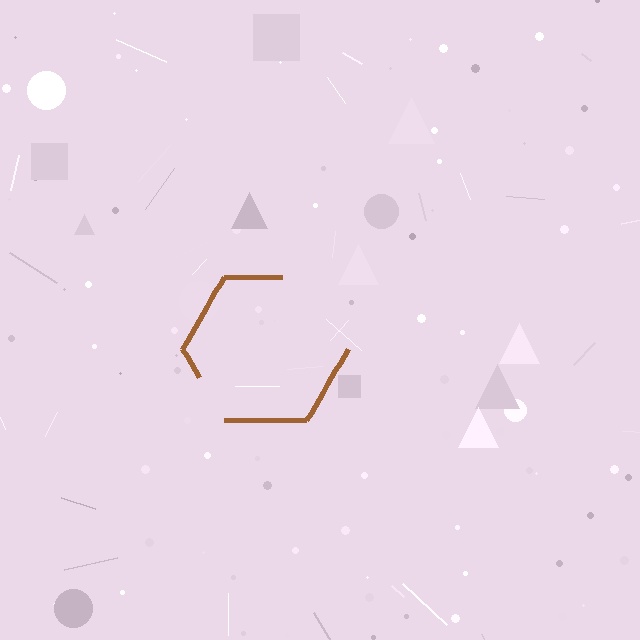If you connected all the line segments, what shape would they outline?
They would outline a hexagon.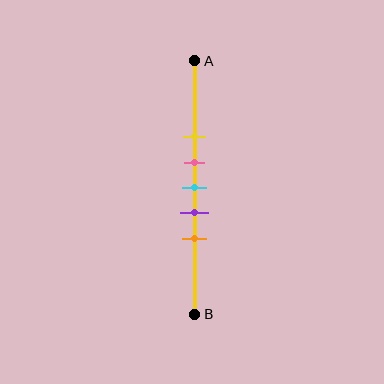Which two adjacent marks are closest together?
The pink and cyan marks are the closest adjacent pair.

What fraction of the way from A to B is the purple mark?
The purple mark is approximately 60% (0.6) of the way from A to B.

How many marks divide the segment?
There are 5 marks dividing the segment.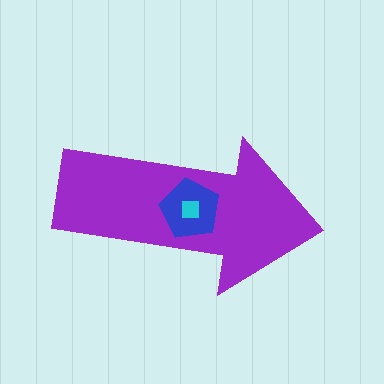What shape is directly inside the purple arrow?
The blue pentagon.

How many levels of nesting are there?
3.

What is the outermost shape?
The purple arrow.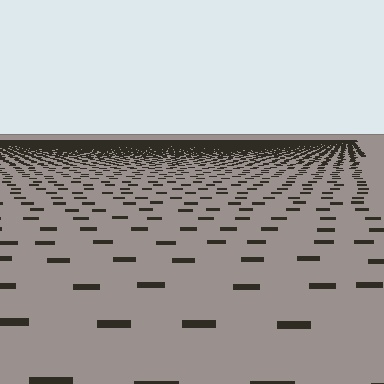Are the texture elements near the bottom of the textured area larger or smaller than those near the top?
Larger. Near the bottom, elements are closer to the viewer and appear at a bigger on-screen size.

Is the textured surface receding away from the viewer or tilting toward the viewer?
The surface is receding away from the viewer. Texture elements get smaller and denser toward the top.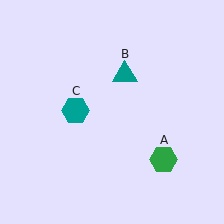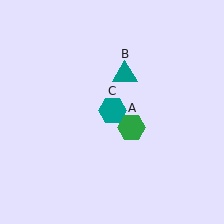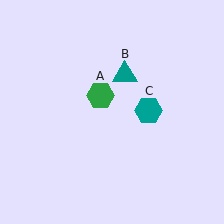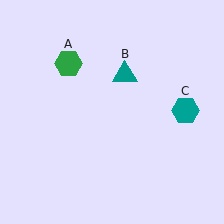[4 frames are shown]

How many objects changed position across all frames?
2 objects changed position: green hexagon (object A), teal hexagon (object C).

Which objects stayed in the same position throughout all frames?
Teal triangle (object B) remained stationary.